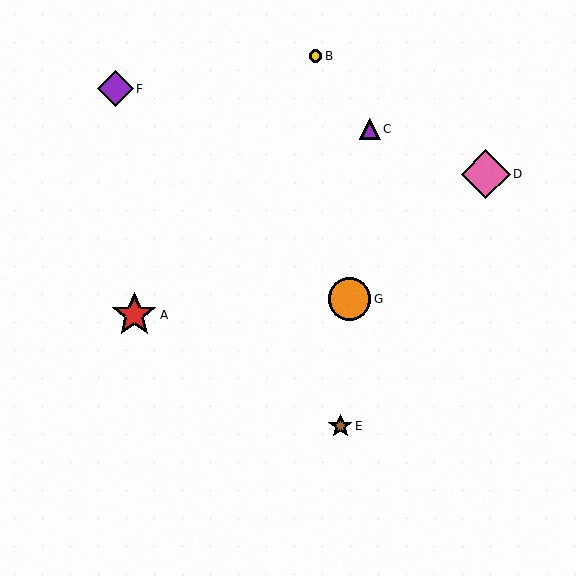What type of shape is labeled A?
Shape A is a red star.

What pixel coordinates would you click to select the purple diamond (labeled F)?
Click at (116, 89) to select the purple diamond F.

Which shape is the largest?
The pink diamond (labeled D) is the largest.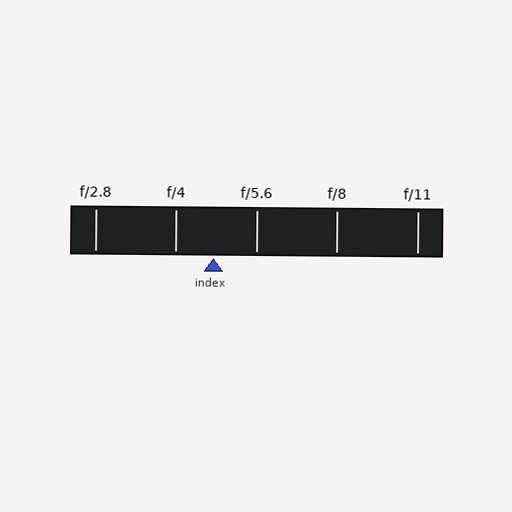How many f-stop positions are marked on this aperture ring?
There are 5 f-stop positions marked.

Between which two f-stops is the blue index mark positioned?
The index mark is between f/4 and f/5.6.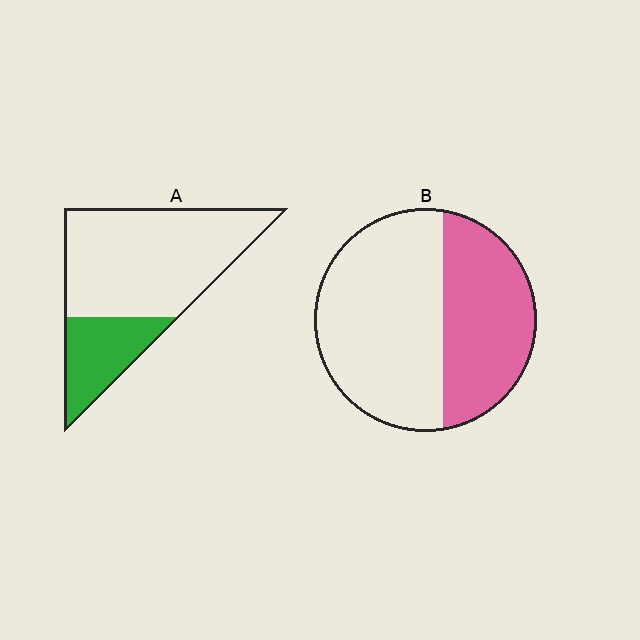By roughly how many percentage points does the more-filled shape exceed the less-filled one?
By roughly 15 percentage points (B over A).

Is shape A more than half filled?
No.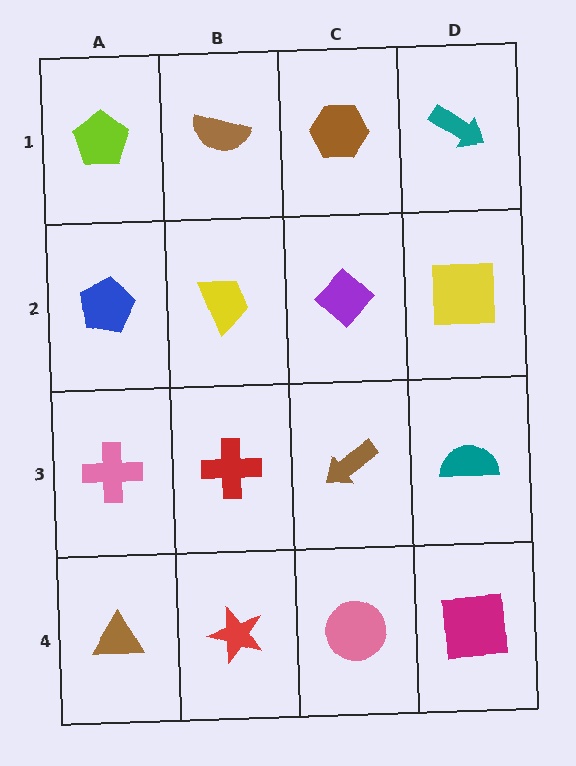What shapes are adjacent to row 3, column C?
A purple diamond (row 2, column C), a pink circle (row 4, column C), a red cross (row 3, column B), a teal semicircle (row 3, column D).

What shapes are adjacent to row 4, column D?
A teal semicircle (row 3, column D), a pink circle (row 4, column C).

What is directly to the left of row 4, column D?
A pink circle.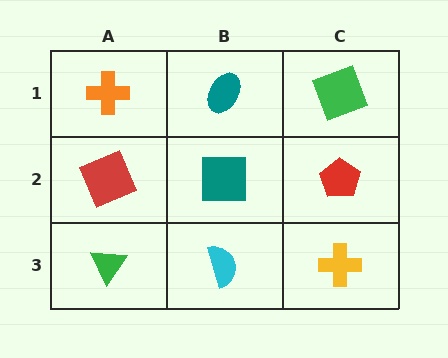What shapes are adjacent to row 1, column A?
A red square (row 2, column A), a teal ellipse (row 1, column B).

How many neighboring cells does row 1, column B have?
3.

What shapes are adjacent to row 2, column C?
A green square (row 1, column C), a yellow cross (row 3, column C), a teal square (row 2, column B).